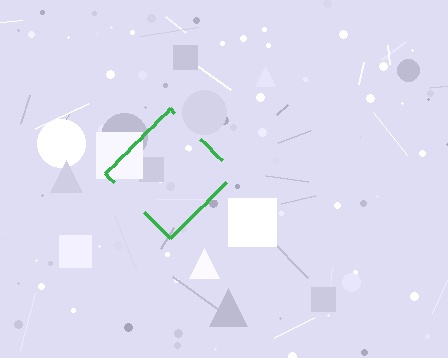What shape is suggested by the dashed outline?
The dashed outline suggests a diamond.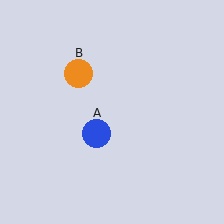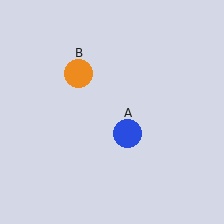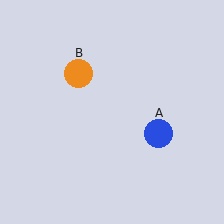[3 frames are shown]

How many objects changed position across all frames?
1 object changed position: blue circle (object A).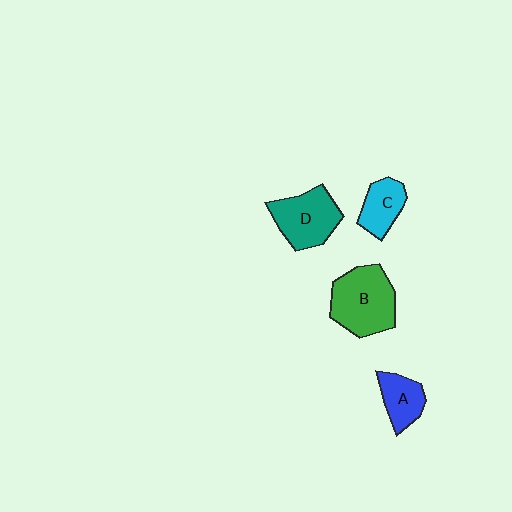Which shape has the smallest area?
Shape A (blue).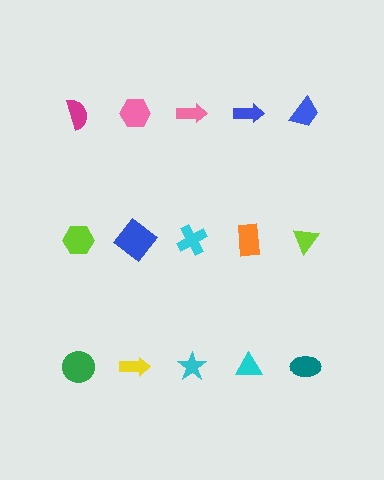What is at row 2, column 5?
A lime triangle.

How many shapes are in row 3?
5 shapes.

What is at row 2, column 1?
A lime hexagon.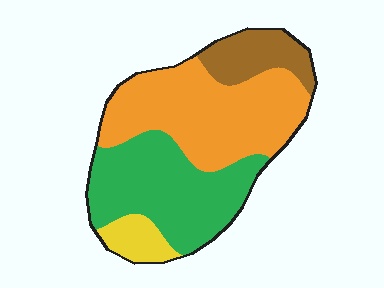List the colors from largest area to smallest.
From largest to smallest: orange, green, brown, yellow.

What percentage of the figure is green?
Green covers roughly 35% of the figure.